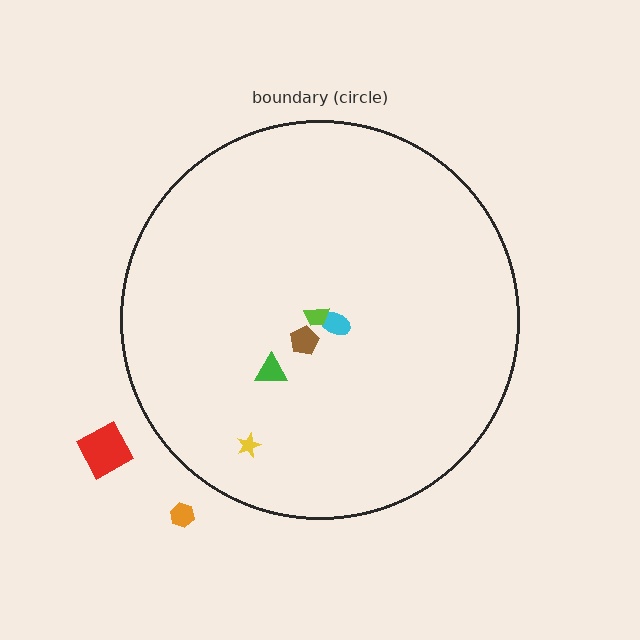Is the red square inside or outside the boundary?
Outside.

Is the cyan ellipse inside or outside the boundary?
Inside.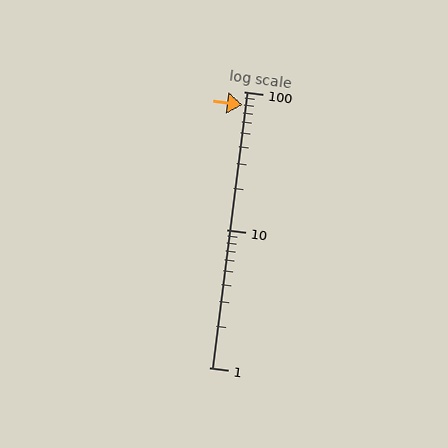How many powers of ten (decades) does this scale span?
The scale spans 2 decades, from 1 to 100.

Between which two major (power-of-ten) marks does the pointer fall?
The pointer is between 10 and 100.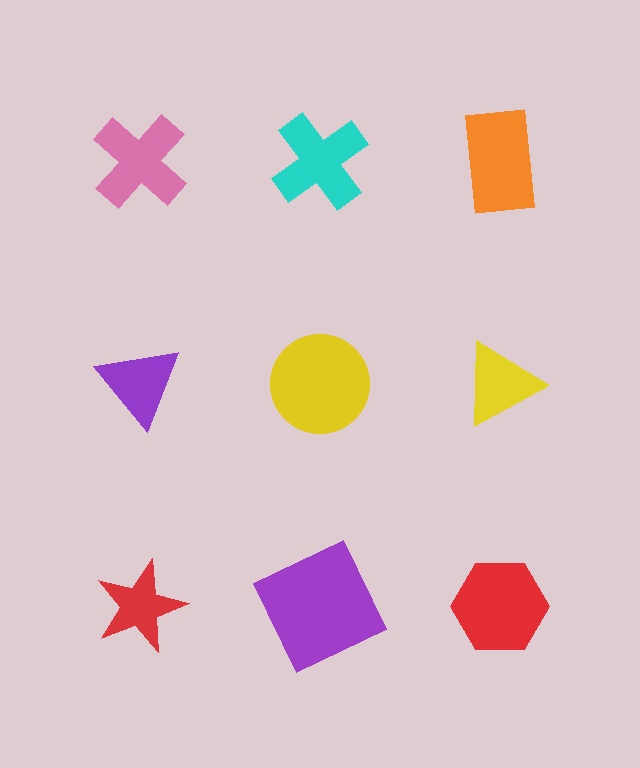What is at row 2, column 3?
A yellow triangle.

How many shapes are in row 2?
3 shapes.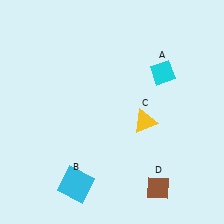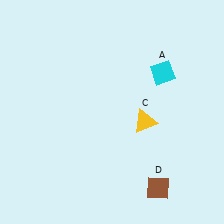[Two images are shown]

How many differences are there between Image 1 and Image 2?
There is 1 difference between the two images.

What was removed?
The cyan square (B) was removed in Image 2.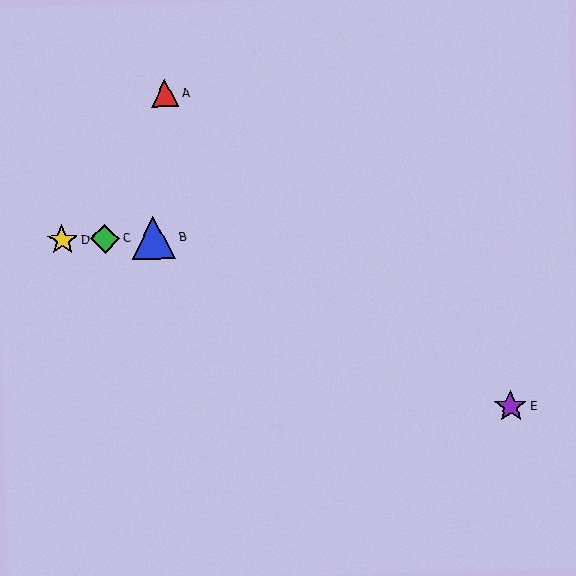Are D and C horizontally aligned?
Yes, both are at y≈240.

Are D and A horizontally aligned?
No, D is at y≈240 and A is at y≈93.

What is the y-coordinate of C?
Object C is at y≈239.